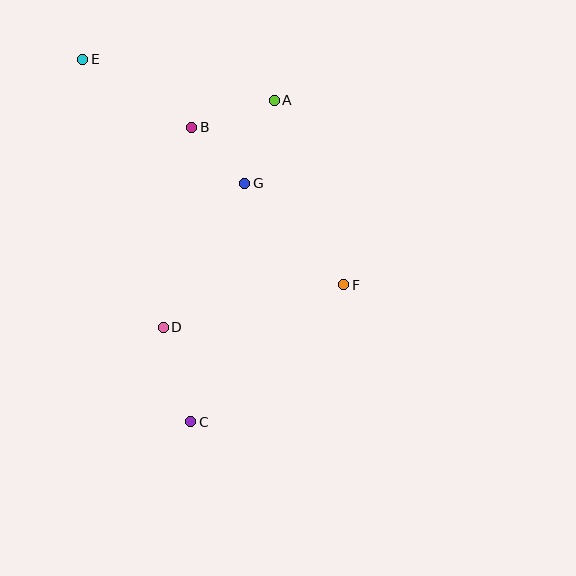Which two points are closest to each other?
Points B and G are closest to each other.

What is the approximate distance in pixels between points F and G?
The distance between F and G is approximately 142 pixels.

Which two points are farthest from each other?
Points C and E are farthest from each other.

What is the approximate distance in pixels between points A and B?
The distance between A and B is approximately 86 pixels.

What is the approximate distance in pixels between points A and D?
The distance between A and D is approximately 253 pixels.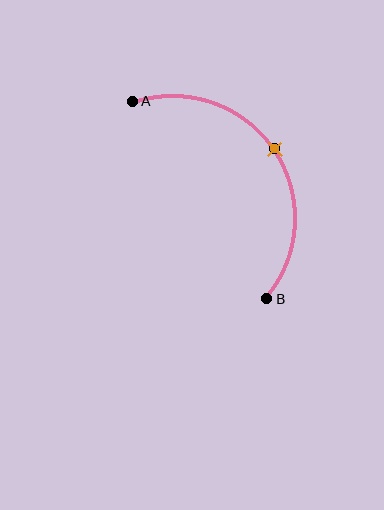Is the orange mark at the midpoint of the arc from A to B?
Yes. The orange mark lies on the arc at equal arc-length from both A and B — it is the arc midpoint.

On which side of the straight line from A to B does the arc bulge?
The arc bulges above and to the right of the straight line connecting A and B.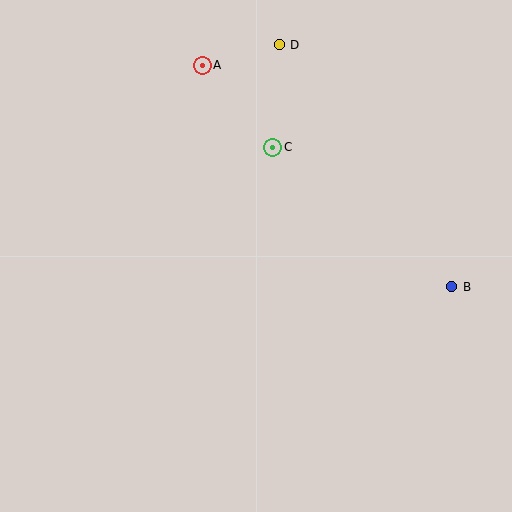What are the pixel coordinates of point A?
Point A is at (202, 65).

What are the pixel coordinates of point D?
Point D is at (279, 45).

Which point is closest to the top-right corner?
Point D is closest to the top-right corner.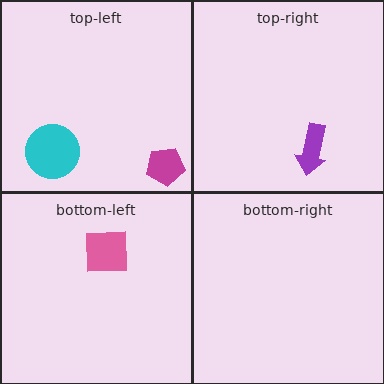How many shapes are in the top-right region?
1.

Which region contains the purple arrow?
The top-right region.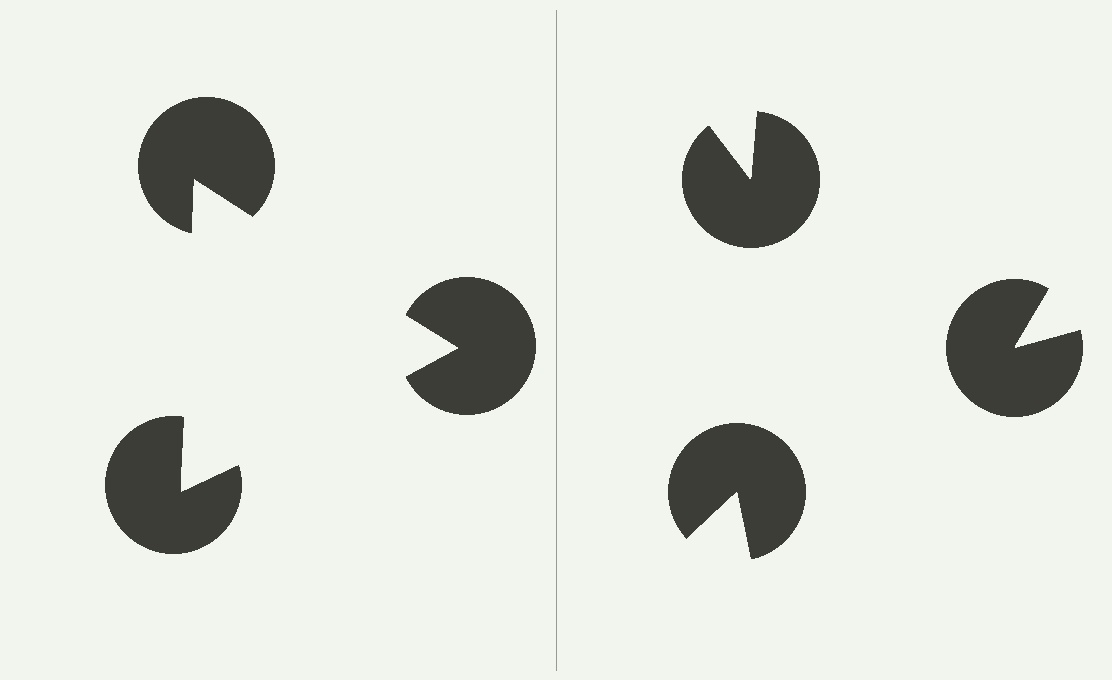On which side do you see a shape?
An illusory triangle appears on the left side. On the right side the wedge cuts are rotated, so no coherent shape forms.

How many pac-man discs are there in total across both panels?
6 — 3 on each side.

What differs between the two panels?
The pac-man discs are positioned identically on both sides; only the wedge orientations differ. On the left they align to a triangle; on the right they are misaligned.